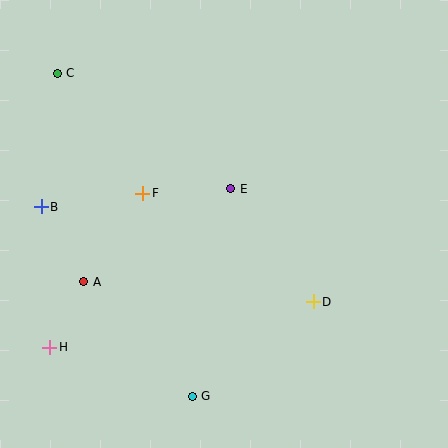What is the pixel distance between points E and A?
The distance between E and A is 174 pixels.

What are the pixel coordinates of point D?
Point D is at (313, 302).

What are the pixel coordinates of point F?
Point F is at (143, 193).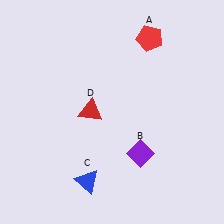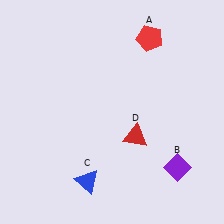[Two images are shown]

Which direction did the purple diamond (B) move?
The purple diamond (B) moved right.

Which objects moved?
The objects that moved are: the purple diamond (B), the red triangle (D).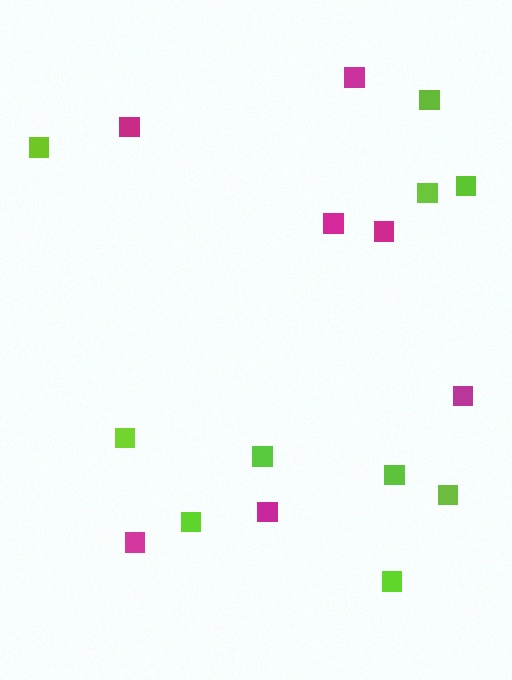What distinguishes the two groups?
There are 2 groups: one group of magenta squares (7) and one group of lime squares (10).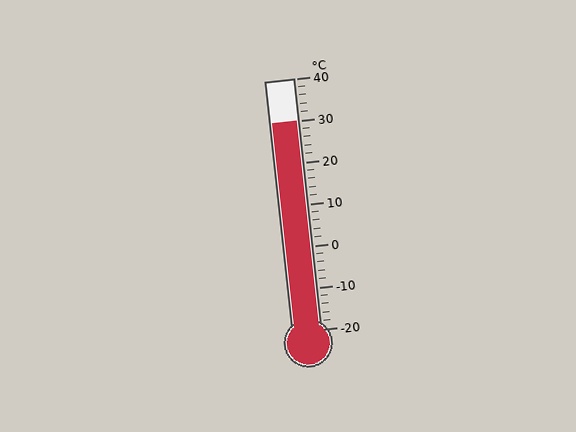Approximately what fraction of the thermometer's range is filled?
The thermometer is filled to approximately 85% of its range.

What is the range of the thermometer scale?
The thermometer scale ranges from -20°C to 40°C.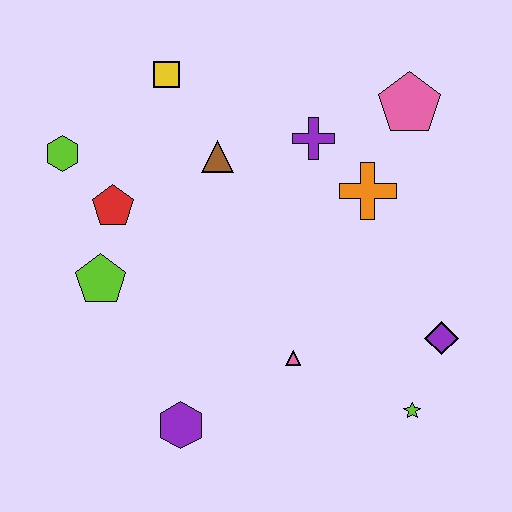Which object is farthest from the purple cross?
The purple hexagon is farthest from the purple cross.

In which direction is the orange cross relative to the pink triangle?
The orange cross is above the pink triangle.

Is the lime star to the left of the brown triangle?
No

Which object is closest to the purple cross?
The orange cross is closest to the purple cross.